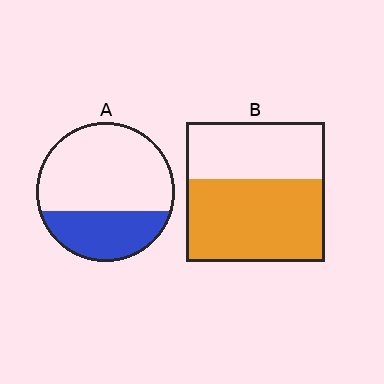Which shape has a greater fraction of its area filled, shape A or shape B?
Shape B.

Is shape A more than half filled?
No.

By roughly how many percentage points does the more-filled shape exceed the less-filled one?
By roughly 25 percentage points (B over A).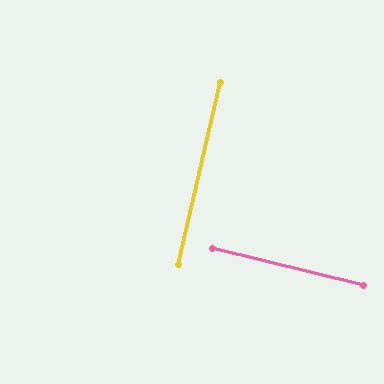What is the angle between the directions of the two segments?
Approximately 89 degrees.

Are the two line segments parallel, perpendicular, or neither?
Perpendicular — they meet at approximately 89°.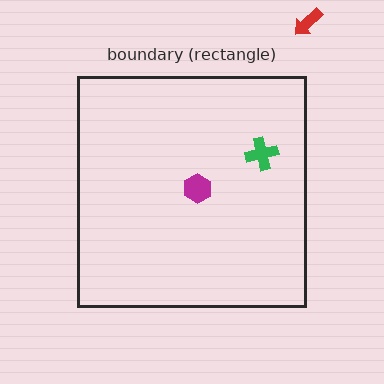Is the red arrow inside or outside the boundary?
Outside.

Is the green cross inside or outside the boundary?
Inside.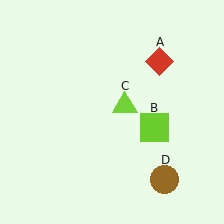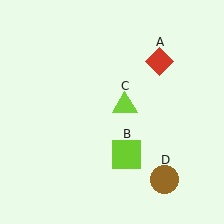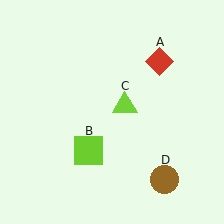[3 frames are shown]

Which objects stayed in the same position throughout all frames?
Red diamond (object A) and lime triangle (object C) and brown circle (object D) remained stationary.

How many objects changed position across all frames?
1 object changed position: lime square (object B).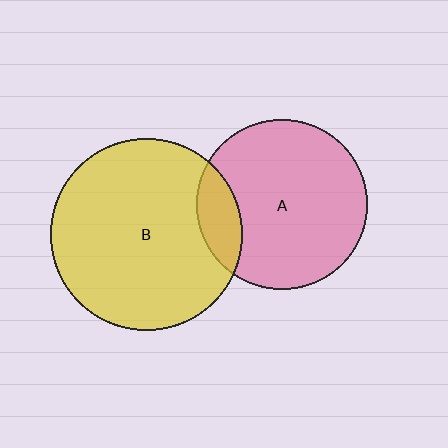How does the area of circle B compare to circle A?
Approximately 1.3 times.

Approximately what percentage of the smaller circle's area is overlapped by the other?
Approximately 15%.